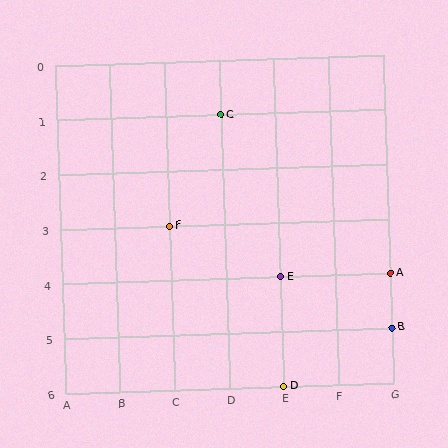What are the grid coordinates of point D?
Point D is at grid coordinates (E, 6).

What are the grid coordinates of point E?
Point E is at grid coordinates (E, 4).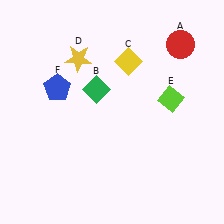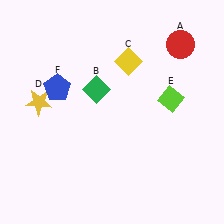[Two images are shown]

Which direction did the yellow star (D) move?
The yellow star (D) moved down.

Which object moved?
The yellow star (D) moved down.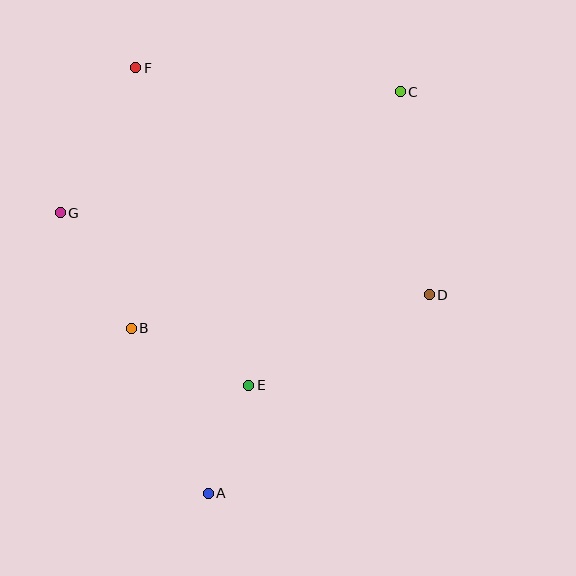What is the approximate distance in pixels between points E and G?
The distance between E and G is approximately 255 pixels.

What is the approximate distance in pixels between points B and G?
The distance between B and G is approximately 135 pixels.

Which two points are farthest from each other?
Points A and C are farthest from each other.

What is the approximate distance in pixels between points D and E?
The distance between D and E is approximately 201 pixels.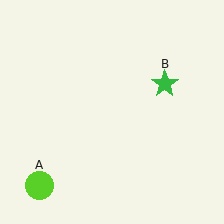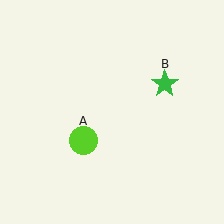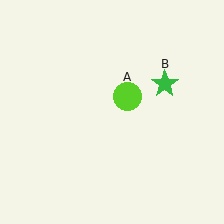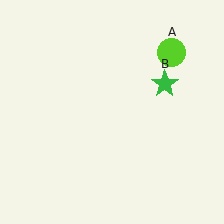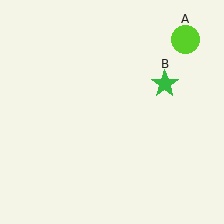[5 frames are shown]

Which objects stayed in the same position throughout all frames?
Green star (object B) remained stationary.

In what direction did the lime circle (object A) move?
The lime circle (object A) moved up and to the right.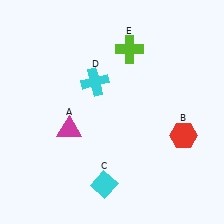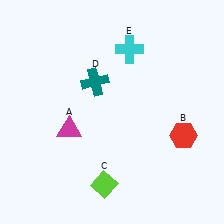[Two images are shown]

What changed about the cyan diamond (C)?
In Image 1, C is cyan. In Image 2, it changed to lime.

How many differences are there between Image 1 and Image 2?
There are 3 differences between the two images.